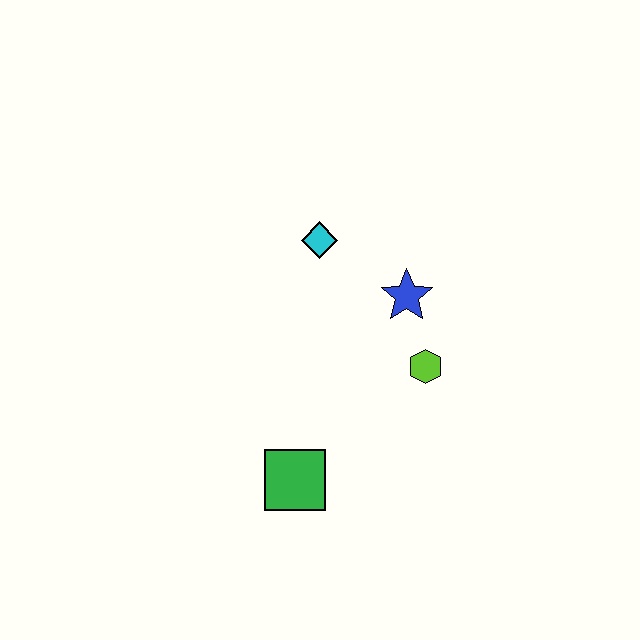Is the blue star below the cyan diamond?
Yes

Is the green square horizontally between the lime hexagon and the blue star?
No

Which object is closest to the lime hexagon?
The blue star is closest to the lime hexagon.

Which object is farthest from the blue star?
The green square is farthest from the blue star.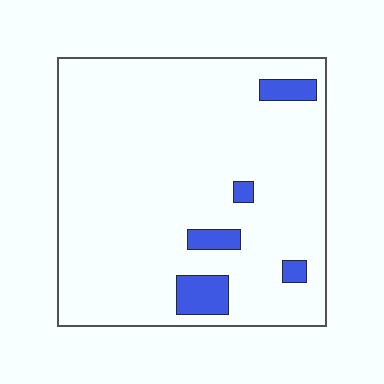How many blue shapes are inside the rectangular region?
5.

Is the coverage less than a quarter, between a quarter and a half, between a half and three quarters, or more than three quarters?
Less than a quarter.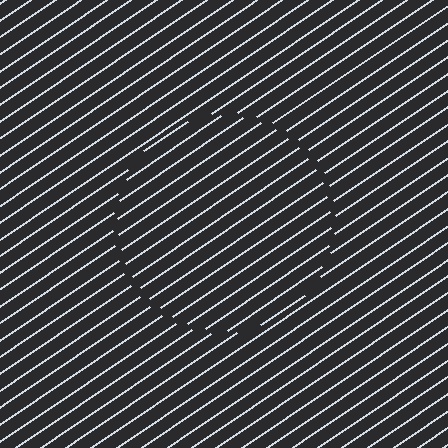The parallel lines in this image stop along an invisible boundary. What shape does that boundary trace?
An illusory circle. The interior of the shape contains the same grating, shifted by half a period — the contour is defined by the phase discontinuity where line-ends from the inner and outer gratings abut.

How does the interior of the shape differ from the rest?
The interior of the shape contains the same grating, shifted by half a period — the contour is defined by the phase discontinuity where line-ends from the inner and outer gratings abut.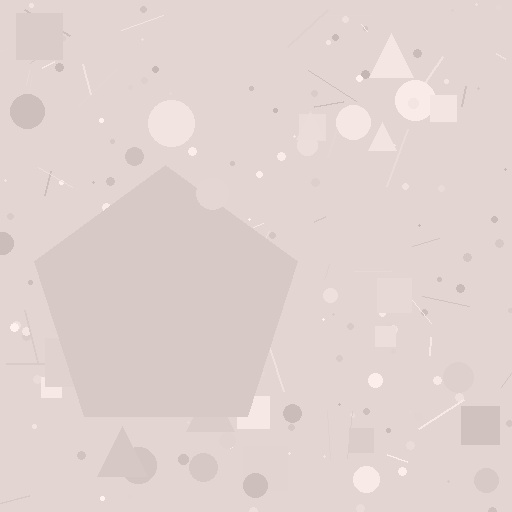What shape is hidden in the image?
A pentagon is hidden in the image.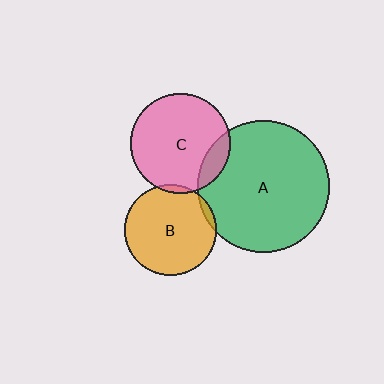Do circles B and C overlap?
Yes.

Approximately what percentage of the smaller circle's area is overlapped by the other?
Approximately 5%.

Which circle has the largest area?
Circle A (green).